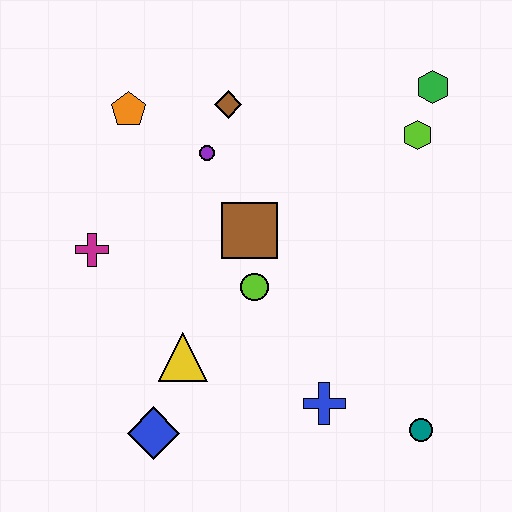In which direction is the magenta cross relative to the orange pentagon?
The magenta cross is below the orange pentagon.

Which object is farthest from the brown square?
The teal circle is farthest from the brown square.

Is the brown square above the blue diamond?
Yes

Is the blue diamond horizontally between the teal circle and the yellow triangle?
No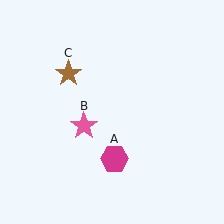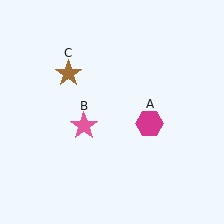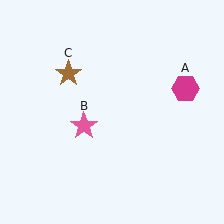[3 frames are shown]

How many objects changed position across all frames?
1 object changed position: magenta hexagon (object A).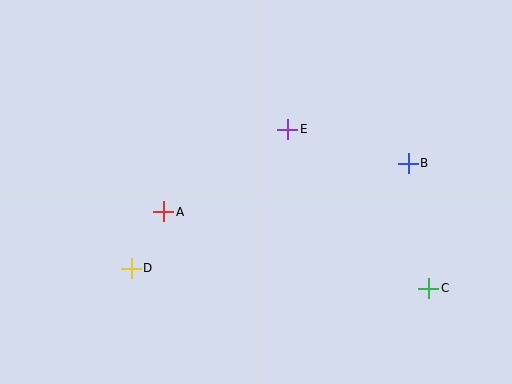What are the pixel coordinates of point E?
Point E is at (288, 129).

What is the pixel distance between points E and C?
The distance between E and C is 213 pixels.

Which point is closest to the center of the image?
Point E at (288, 129) is closest to the center.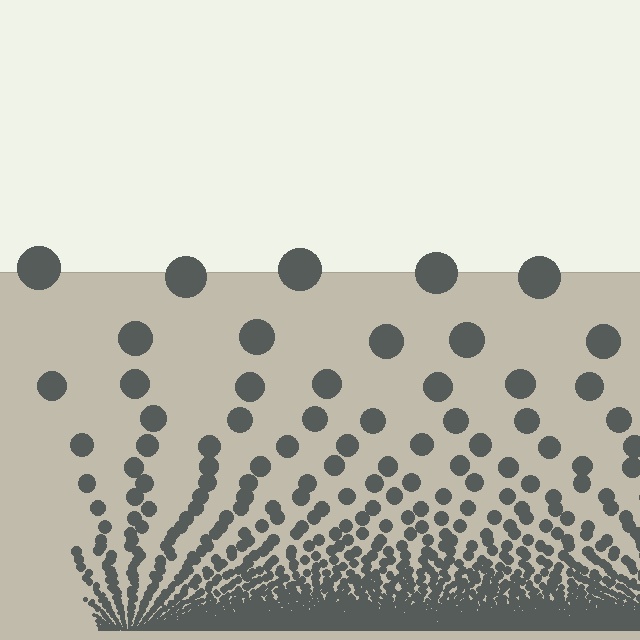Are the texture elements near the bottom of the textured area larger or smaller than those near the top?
Smaller. The gradient is inverted — elements near the bottom are smaller and denser.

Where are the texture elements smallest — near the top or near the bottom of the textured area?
Near the bottom.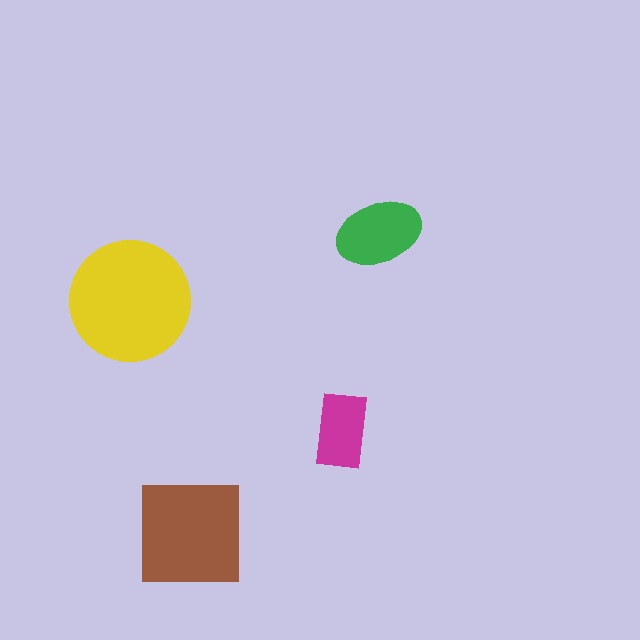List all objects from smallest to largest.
The magenta rectangle, the green ellipse, the brown square, the yellow circle.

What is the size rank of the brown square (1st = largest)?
2nd.